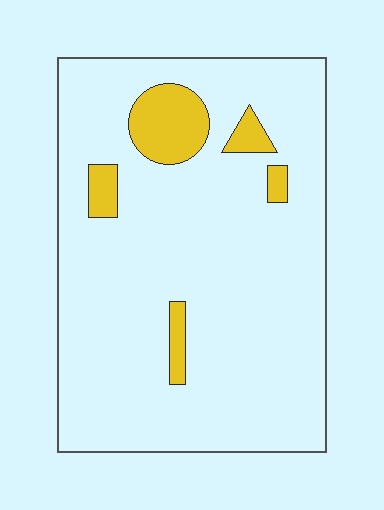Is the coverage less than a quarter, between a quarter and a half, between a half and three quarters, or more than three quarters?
Less than a quarter.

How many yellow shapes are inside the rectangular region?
5.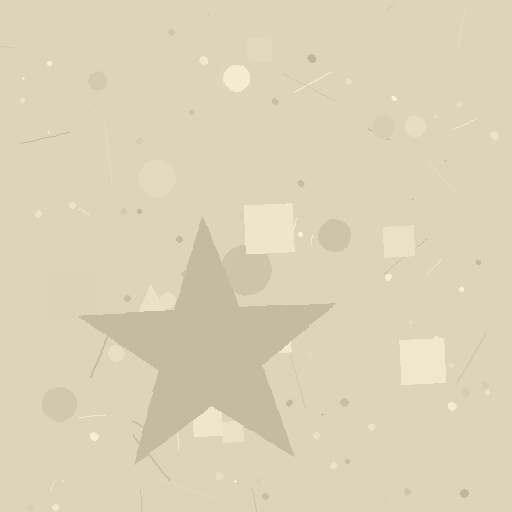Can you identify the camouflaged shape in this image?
The camouflaged shape is a star.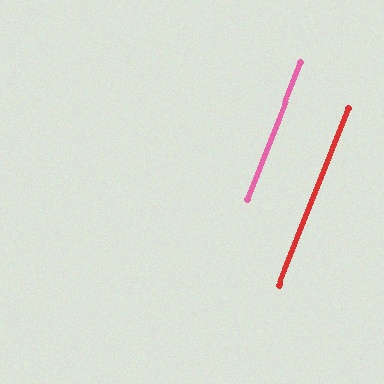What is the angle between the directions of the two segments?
Approximately 0 degrees.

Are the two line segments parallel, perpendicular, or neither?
Parallel — their directions differ by only 0.1°.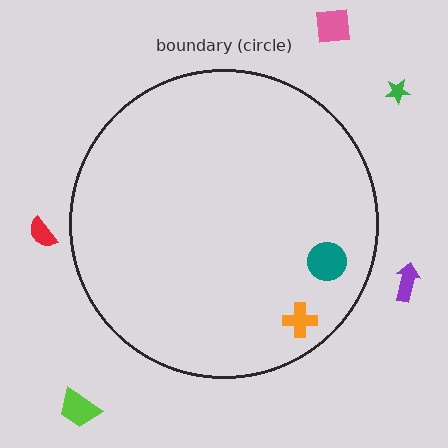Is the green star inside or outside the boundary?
Outside.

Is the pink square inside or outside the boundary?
Outside.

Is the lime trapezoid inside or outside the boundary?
Outside.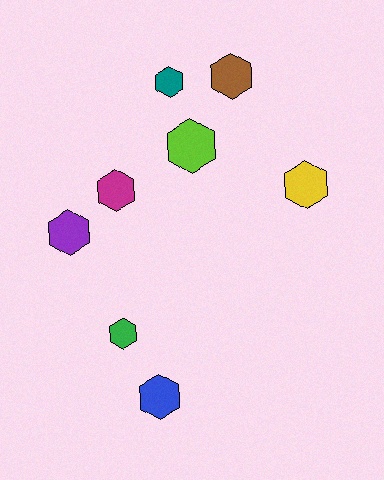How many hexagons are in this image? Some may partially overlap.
There are 8 hexagons.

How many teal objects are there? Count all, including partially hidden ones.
There is 1 teal object.